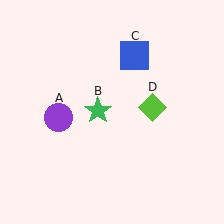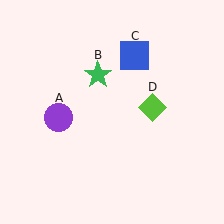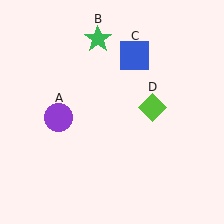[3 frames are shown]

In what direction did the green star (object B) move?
The green star (object B) moved up.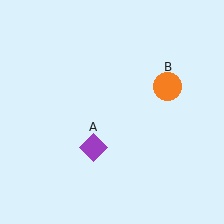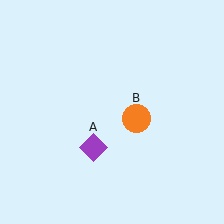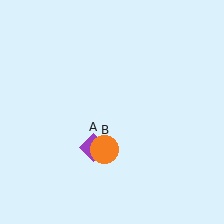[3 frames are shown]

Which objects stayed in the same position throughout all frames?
Purple diamond (object A) remained stationary.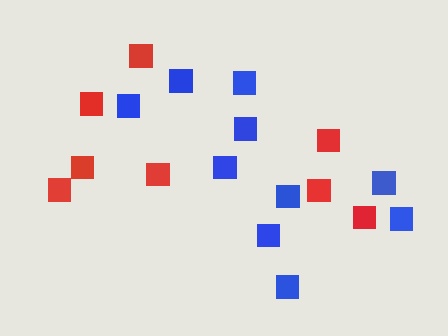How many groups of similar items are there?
There are 2 groups: one group of blue squares (10) and one group of red squares (8).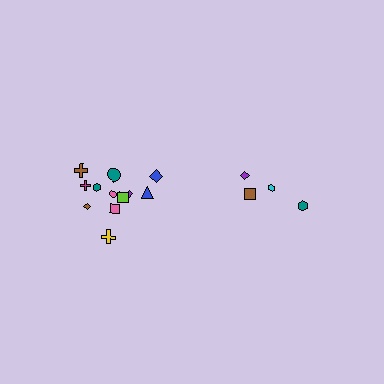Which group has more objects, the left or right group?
The left group.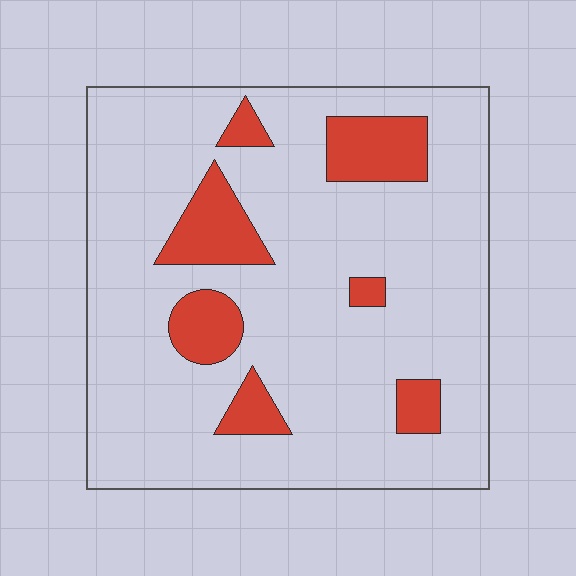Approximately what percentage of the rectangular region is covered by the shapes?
Approximately 15%.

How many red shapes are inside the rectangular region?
7.